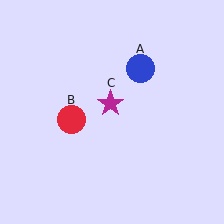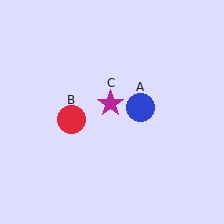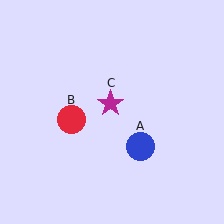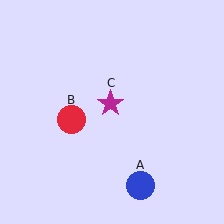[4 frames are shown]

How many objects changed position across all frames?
1 object changed position: blue circle (object A).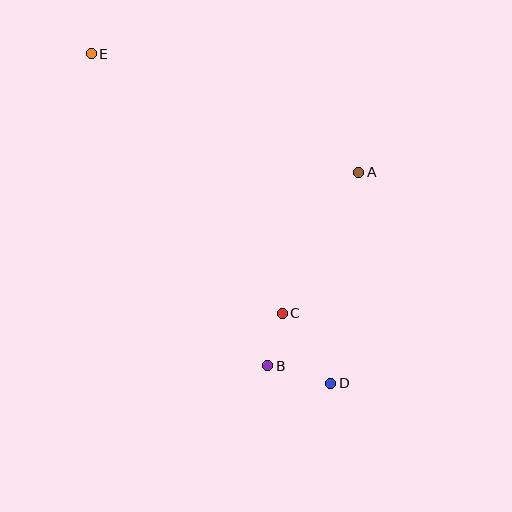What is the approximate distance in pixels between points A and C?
The distance between A and C is approximately 160 pixels.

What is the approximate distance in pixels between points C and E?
The distance between C and E is approximately 322 pixels.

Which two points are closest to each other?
Points B and C are closest to each other.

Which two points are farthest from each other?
Points D and E are farthest from each other.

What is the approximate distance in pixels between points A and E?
The distance between A and E is approximately 293 pixels.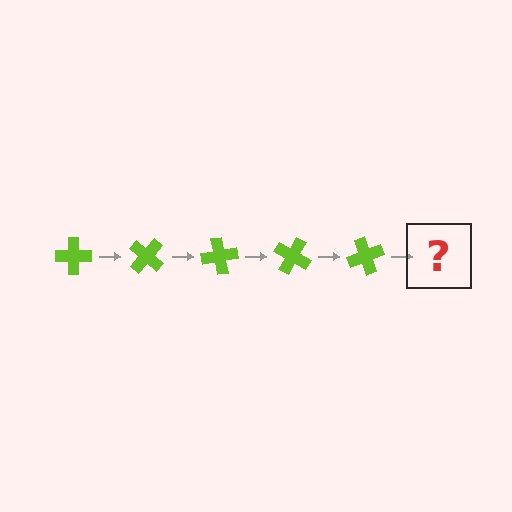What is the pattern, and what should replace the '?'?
The pattern is that the cross rotates 40 degrees each step. The '?' should be a lime cross rotated 200 degrees.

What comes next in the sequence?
The next element should be a lime cross rotated 200 degrees.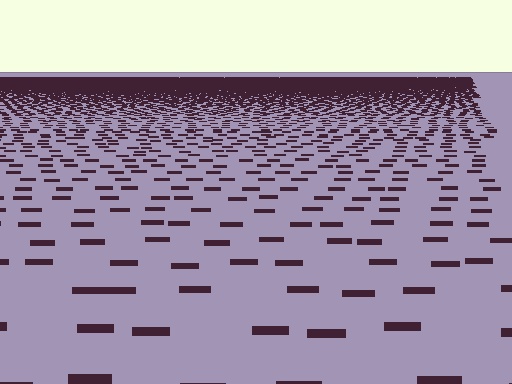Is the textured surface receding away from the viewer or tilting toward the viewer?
The surface is receding away from the viewer. Texture elements get smaller and denser toward the top.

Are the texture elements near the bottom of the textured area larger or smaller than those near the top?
Larger. Near the bottom, elements are closer to the viewer and appear at a bigger on-screen size.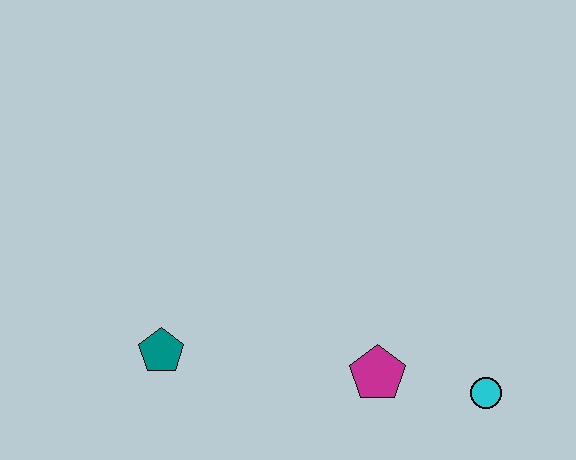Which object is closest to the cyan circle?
The magenta pentagon is closest to the cyan circle.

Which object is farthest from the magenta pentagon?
The teal pentagon is farthest from the magenta pentagon.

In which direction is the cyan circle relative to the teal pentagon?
The cyan circle is to the right of the teal pentagon.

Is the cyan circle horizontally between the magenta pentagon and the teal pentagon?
No